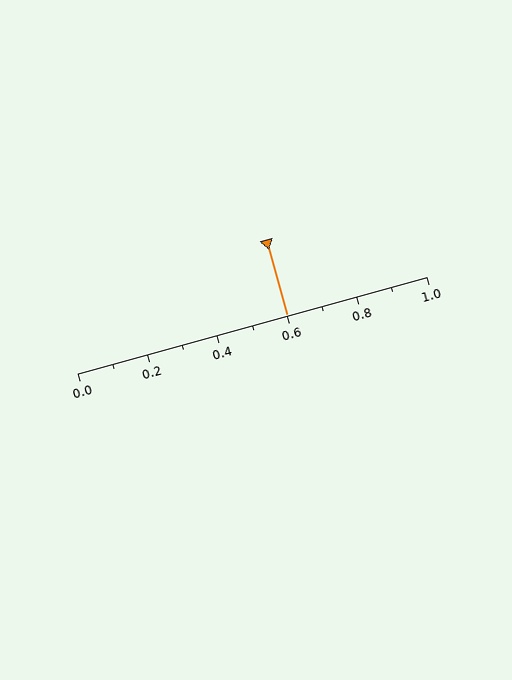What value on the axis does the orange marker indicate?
The marker indicates approximately 0.6.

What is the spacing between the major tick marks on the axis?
The major ticks are spaced 0.2 apart.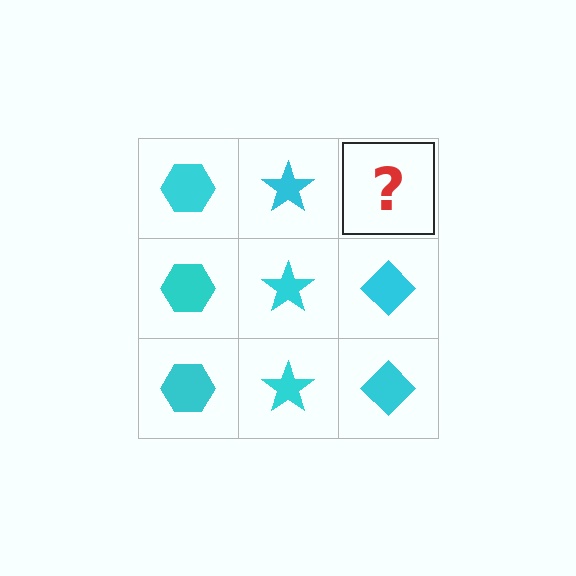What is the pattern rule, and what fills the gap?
The rule is that each column has a consistent shape. The gap should be filled with a cyan diamond.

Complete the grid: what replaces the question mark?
The question mark should be replaced with a cyan diamond.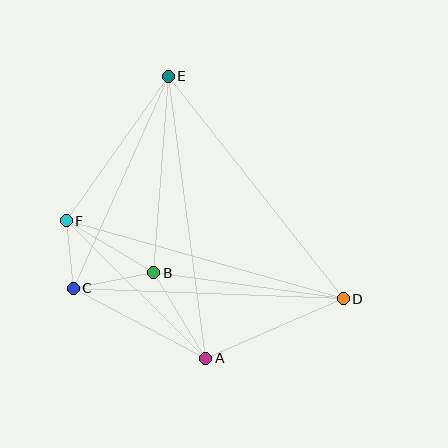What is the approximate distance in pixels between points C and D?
The distance between C and D is approximately 270 pixels.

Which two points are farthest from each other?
Points D and F are farthest from each other.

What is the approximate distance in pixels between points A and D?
The distance between A and D is approximately 150 pixels.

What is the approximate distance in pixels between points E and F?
The distance between E and F is approximately 177 pixels.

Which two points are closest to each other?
Points C and F are closest to each other.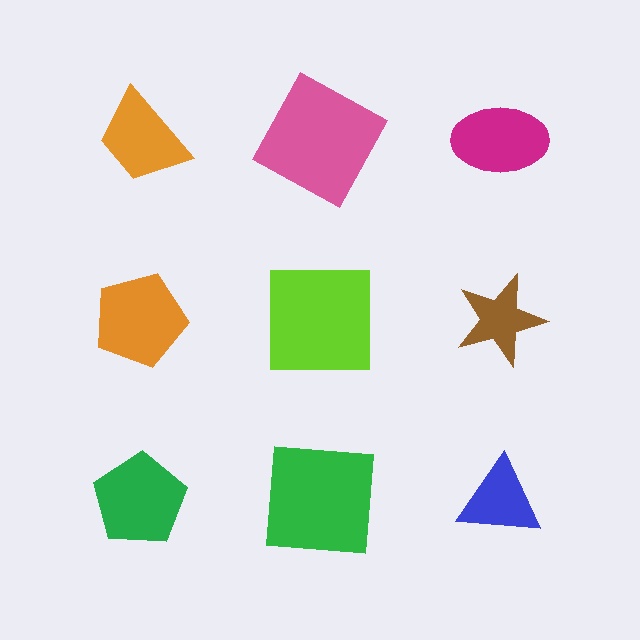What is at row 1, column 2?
A pink square.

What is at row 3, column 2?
A green square.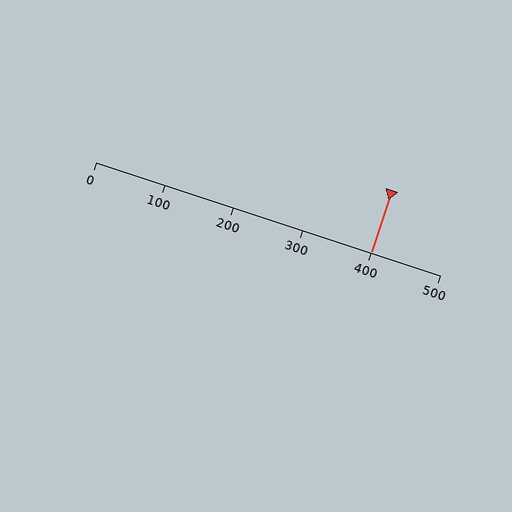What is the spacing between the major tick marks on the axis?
The major ticks are spaced 100 apart.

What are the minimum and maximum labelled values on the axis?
The axis runs from 0 to 500.